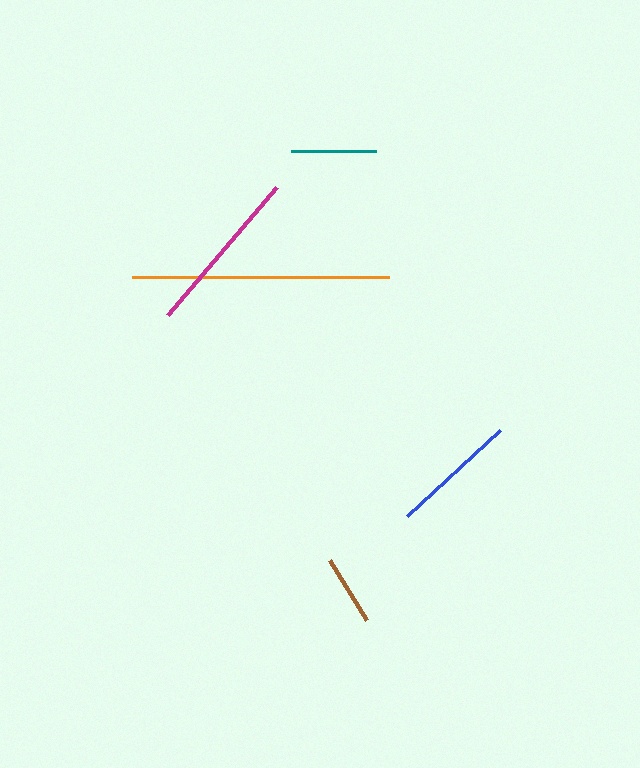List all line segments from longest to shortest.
From longest to shortest: orange, magenta, blue, teal, brown.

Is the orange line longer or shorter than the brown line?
The orange line is longer than the brown line.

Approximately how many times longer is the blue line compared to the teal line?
The blue line is approximately 1.5 times the length of the teal line.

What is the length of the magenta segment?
The magenta segment is approximately 168 pixels long.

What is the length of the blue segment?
The blue segment is approximately 127 pixels long.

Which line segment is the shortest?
The brown line is the shortest at approximately 71 pixels.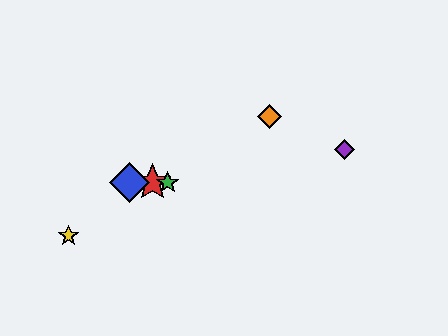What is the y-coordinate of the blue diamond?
The blue diamond is at y≈183.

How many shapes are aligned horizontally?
3 shapes (the red star, the blue diamond, the green star) are aligned horizontally.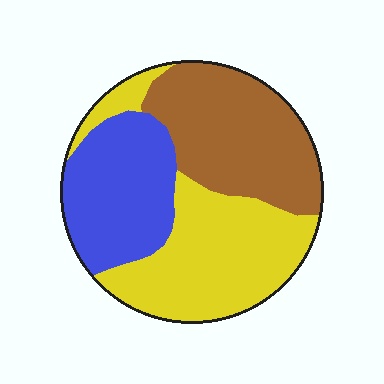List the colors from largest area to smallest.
From largest to smallest: yellow, brown, blue.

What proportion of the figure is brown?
Brown covers roughly 35% of the figure.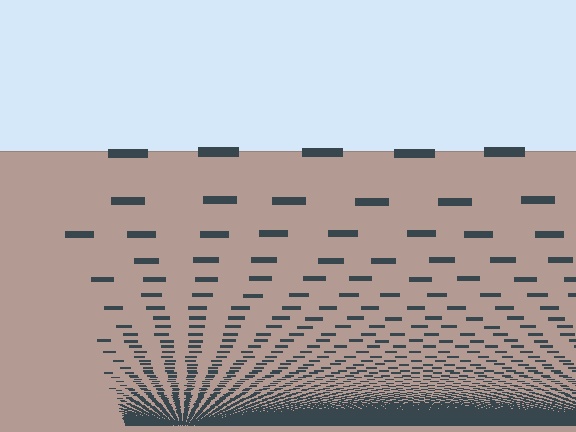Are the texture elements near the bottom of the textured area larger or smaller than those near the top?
Smaller. The gradient is inverted — elements near the bottom are smaller and denser.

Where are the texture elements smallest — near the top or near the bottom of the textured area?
Near the bottom.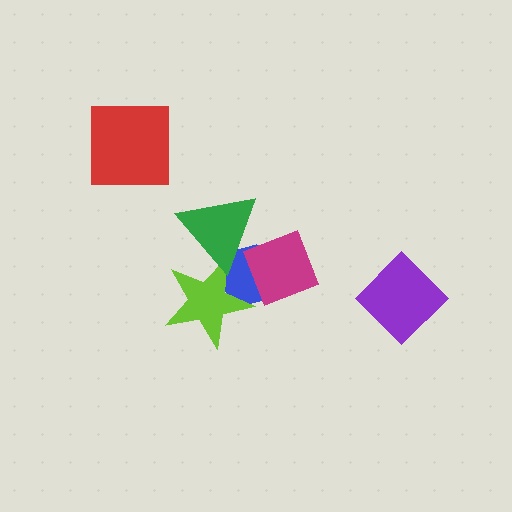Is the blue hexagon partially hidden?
Yes, it is partially covered by another shape.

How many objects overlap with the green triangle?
2 objects overlap with the green triangle.